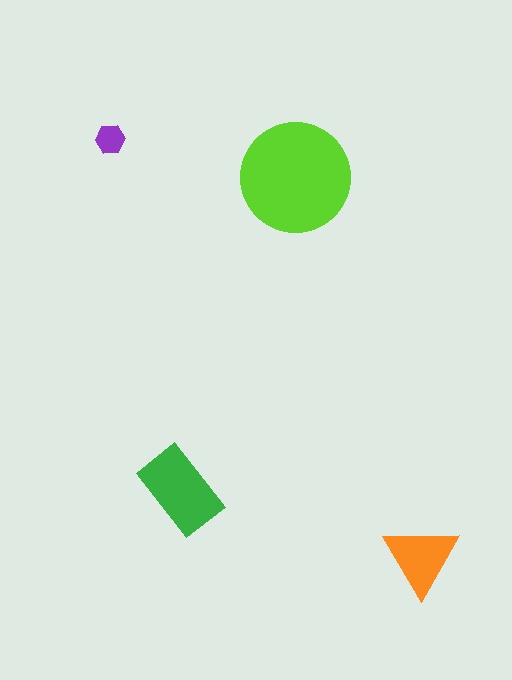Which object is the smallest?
The purple hexagon.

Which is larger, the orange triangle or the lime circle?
The lime circle.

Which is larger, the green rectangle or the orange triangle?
The green rectangle.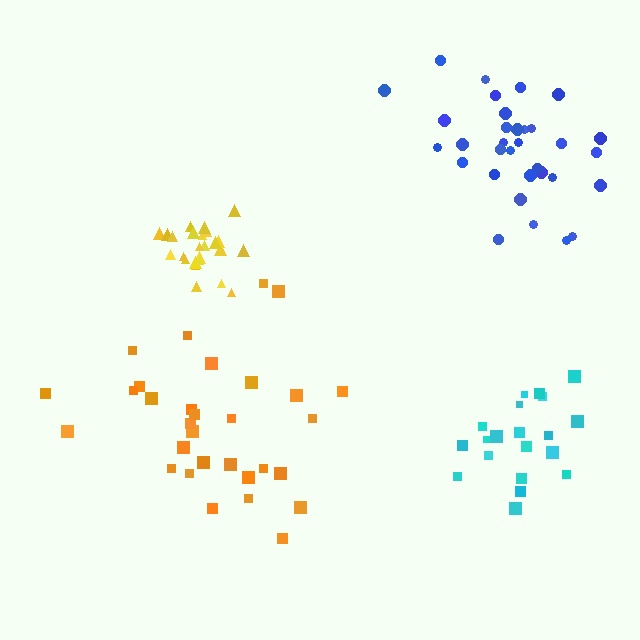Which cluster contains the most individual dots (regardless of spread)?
Blue (33).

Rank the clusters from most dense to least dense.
yellow, cyan, blue, orange.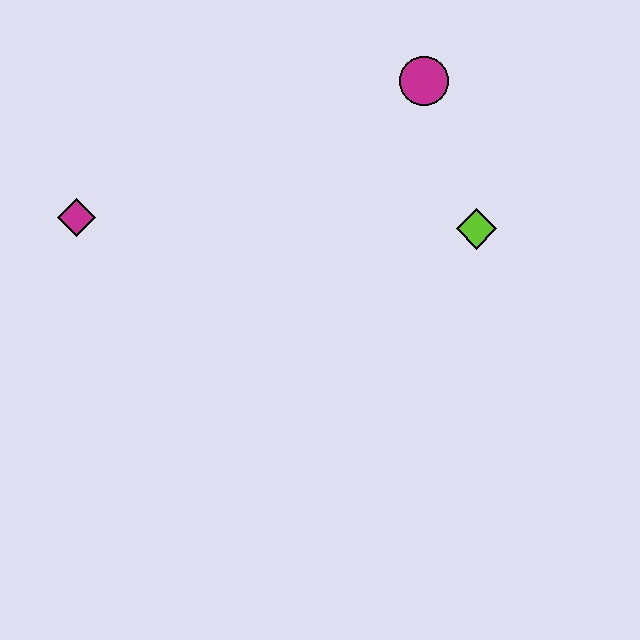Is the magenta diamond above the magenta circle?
No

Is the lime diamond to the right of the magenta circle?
Yes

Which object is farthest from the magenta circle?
The magenta diamond is farthest from the magenta circle.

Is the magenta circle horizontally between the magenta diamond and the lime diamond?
Yes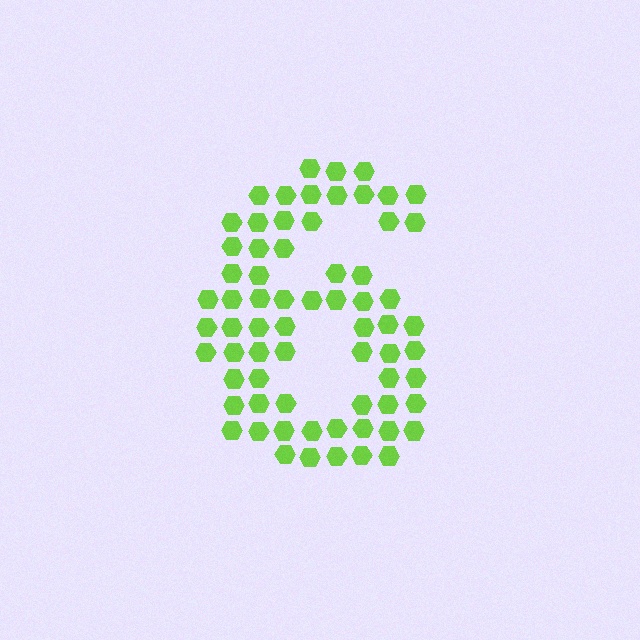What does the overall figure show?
The overall figure shows the digit 6.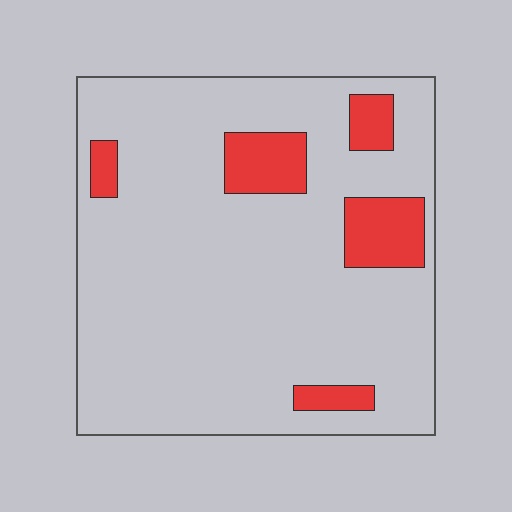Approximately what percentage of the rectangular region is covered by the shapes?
Approximately 15%.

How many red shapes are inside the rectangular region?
5.